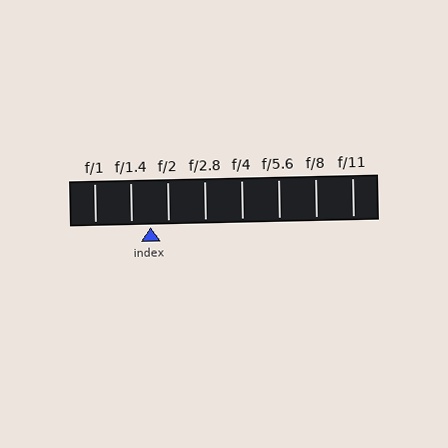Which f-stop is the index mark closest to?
The index mark is closest to f/2.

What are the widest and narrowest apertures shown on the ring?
The widest aperture shown is f/1 and the narrowest is f/11.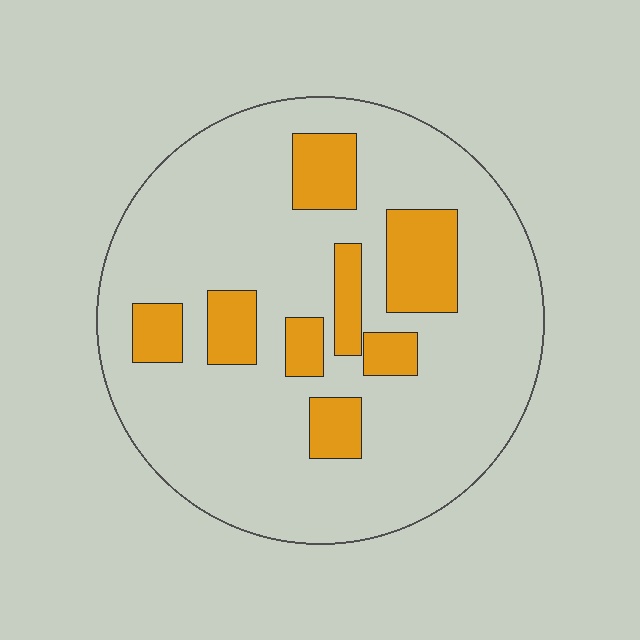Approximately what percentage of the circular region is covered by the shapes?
Approximately 20%.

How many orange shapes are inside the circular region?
8.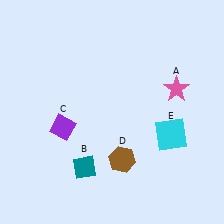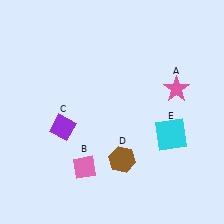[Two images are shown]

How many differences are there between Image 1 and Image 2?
There is 1 difference between the two images.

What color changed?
The diamond (B) changed from teal in Image 1 to pink in Image 2.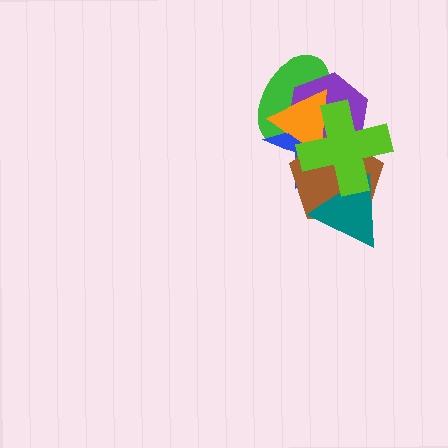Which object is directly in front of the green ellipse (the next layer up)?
The blue star is directly in front of the green ellipse.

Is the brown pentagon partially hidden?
Yes, it is partially covered by another shape.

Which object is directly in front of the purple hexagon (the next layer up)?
The orange triangle is directly in front of the purple hexagon.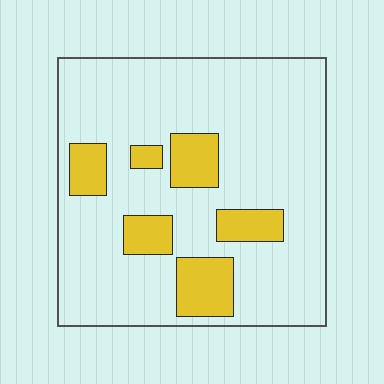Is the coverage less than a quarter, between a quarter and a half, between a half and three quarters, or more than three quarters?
Less than a quarter.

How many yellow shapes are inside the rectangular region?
6.